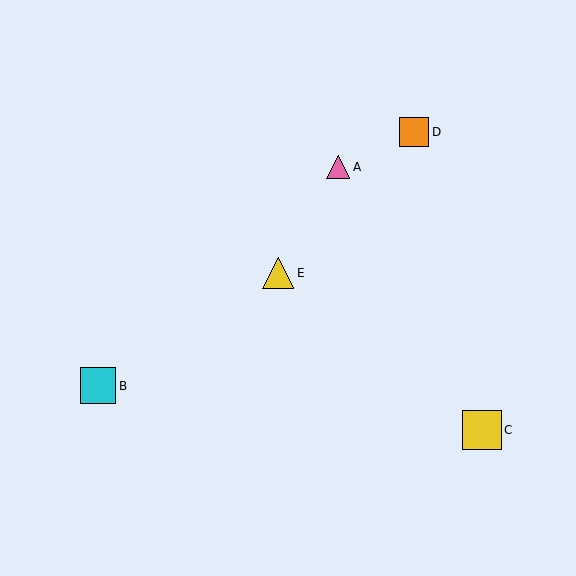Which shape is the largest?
The yellow square (labeled C) is the largest.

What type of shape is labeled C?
Shape C is a yellow square.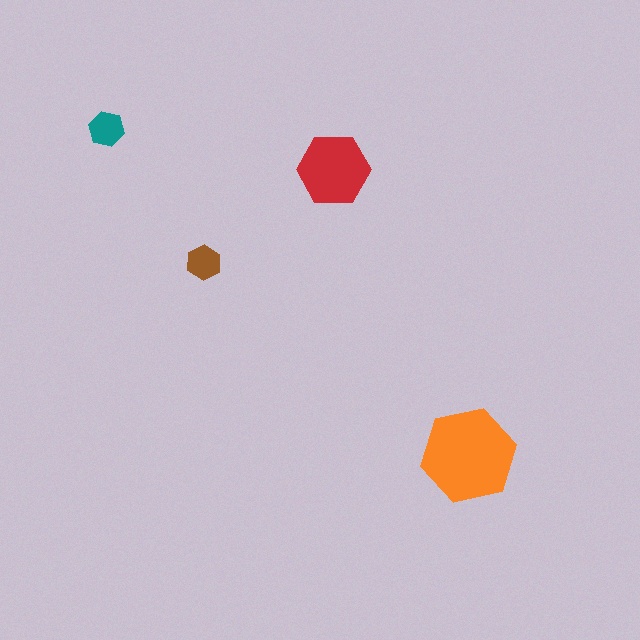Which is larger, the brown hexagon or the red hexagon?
The red one.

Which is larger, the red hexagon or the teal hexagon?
The red one.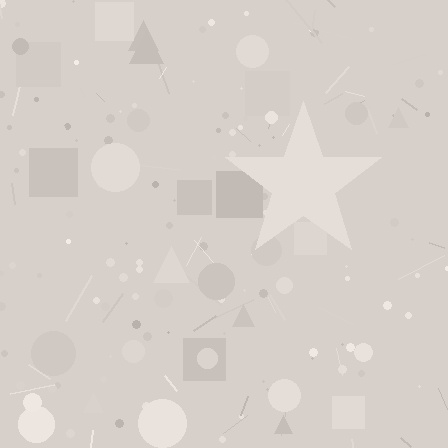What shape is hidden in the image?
A star is hidden in the image.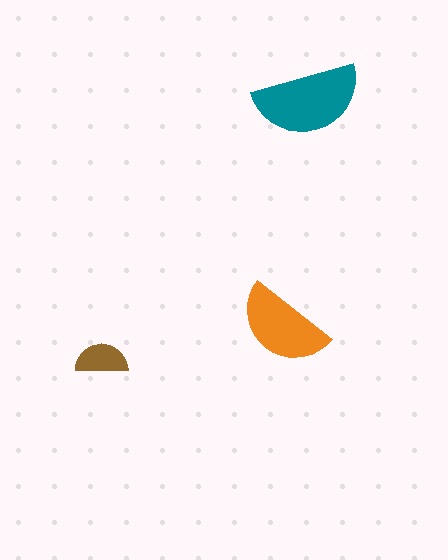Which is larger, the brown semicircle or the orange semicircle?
The orange one.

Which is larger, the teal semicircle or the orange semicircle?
The teal one.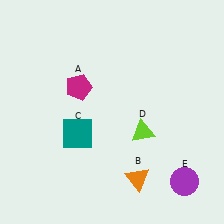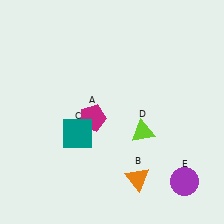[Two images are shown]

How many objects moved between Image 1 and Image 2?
1 object moved between the two images.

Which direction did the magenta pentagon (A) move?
The magenta pentagon (A) moved down.